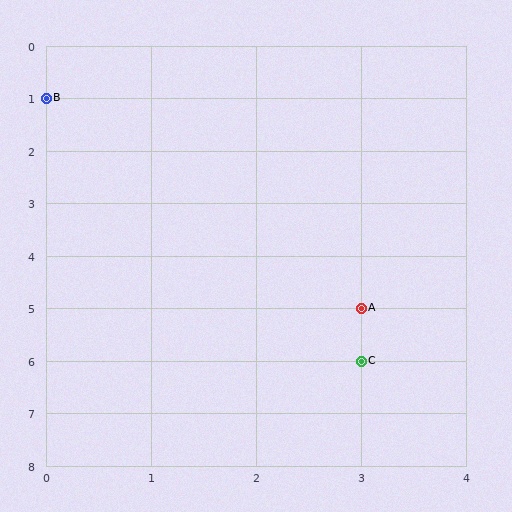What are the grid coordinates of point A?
Point A is at grid coordinates (3, 5).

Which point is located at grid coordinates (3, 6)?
Point C is at (3, 6).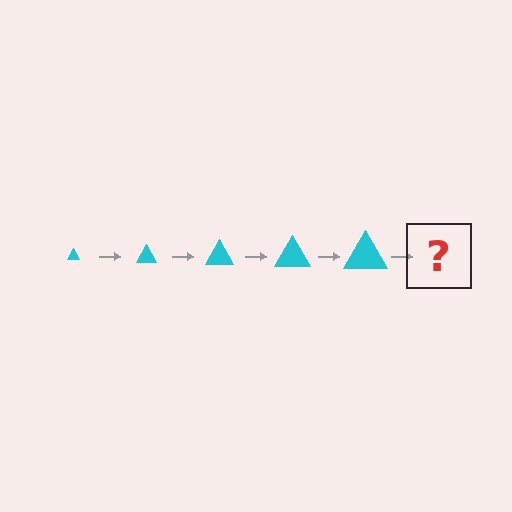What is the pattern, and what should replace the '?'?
The pattern is that the triangle gets progressively larger each step. The '?' should be a cyan triangle, larger than the previous one.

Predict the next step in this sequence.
The next step is a cyan triangle, larger than the previous one.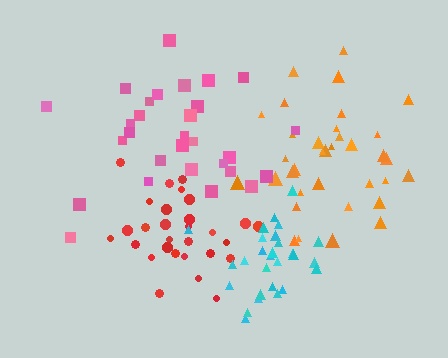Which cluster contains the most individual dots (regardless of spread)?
Orange (35).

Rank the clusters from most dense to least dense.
cyan, red, orange, pink.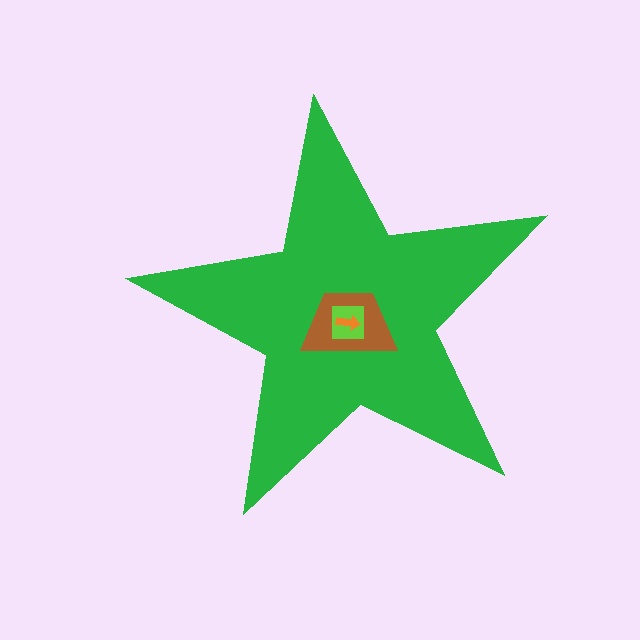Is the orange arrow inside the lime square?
Yes.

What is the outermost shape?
The green star.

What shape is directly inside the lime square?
The orange arrow.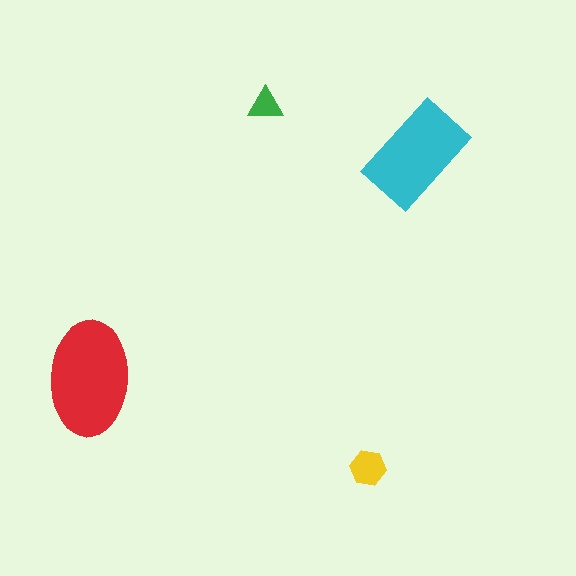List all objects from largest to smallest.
The red ellipse, the cyan rectangle, the yellow hexagon, the green triangle.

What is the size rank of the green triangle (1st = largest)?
4th.